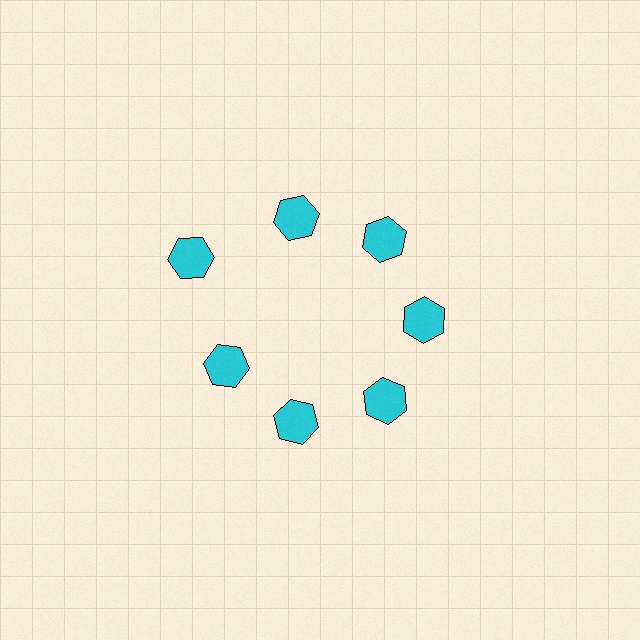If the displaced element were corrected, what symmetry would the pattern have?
It would have 7-fold rotational symmetry — the pattern would map onto itself every 51 degrees.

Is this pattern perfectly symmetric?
No. The 7 cyan hexagons are arranged in a ring, but one element near the 10 o'clock position is pushed outward from the center, breaking the 7-fold rotational symmetry.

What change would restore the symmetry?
The symmetry would be restored by moving it inward, back onto the ring so that all 7 hexagons sit at equal angles and equal distance from the center.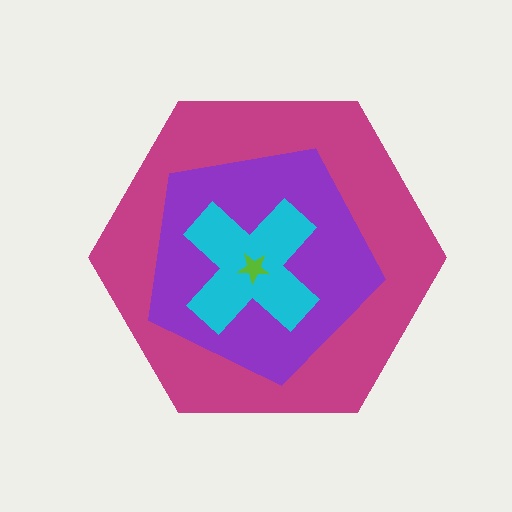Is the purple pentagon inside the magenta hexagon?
Yes.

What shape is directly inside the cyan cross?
The lime star.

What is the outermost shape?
The magenta hexagon.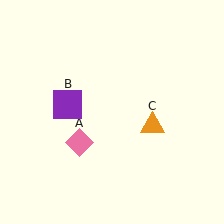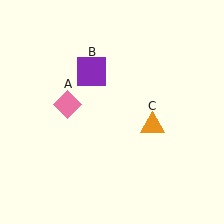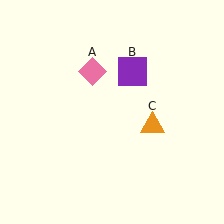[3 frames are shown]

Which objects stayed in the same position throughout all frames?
Orange triangle (object C) remained stationary.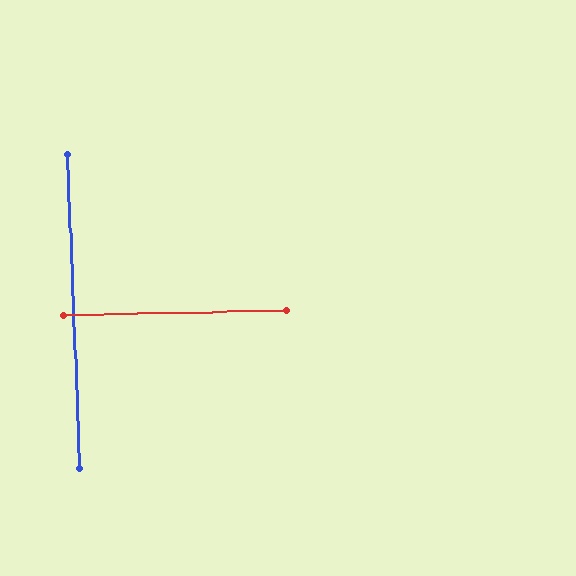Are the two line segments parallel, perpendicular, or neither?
Perpendicular — they meet at approximately 89°.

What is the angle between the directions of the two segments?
Approximately 89 degrees.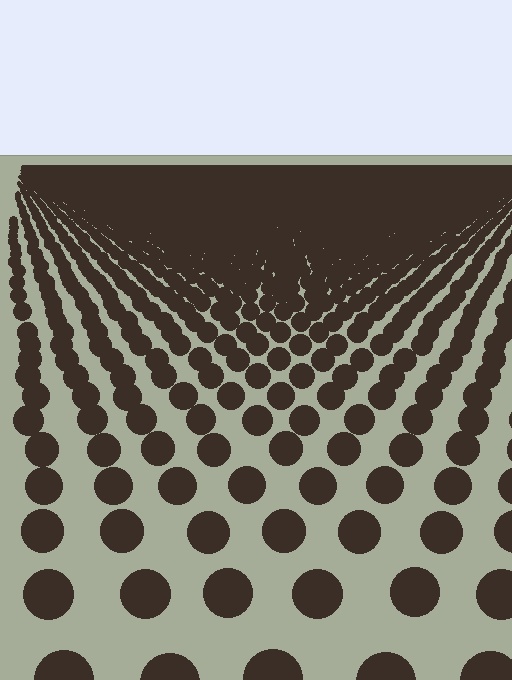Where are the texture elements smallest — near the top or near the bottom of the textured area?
Near the top.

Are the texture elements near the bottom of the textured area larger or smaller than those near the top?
Larger. Near the bottom, elements are closer to the viewer and appear at a bigger on-screen size.